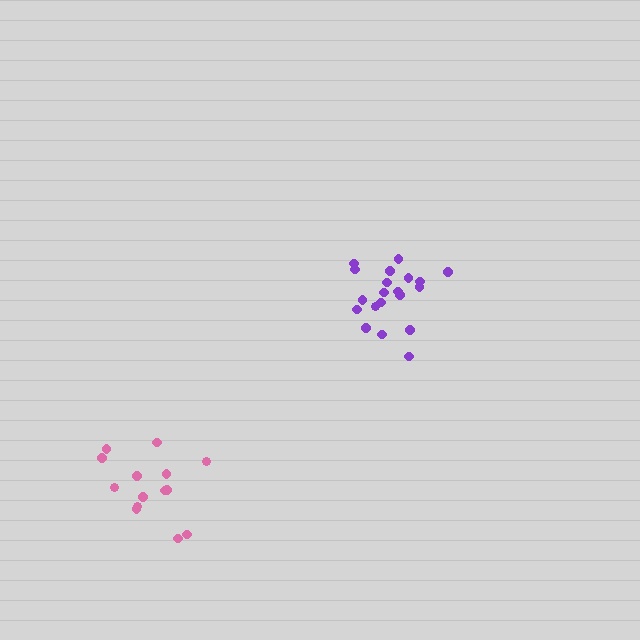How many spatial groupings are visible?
There are 2 spatial groupings.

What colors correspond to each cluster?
The clusters are colored: purple, pink.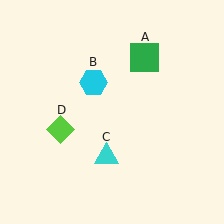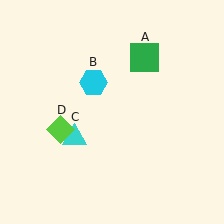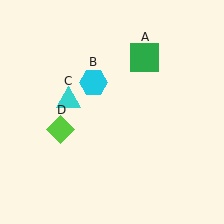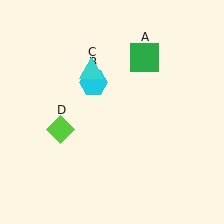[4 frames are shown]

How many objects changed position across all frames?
1 object changed position: cyan triangle (object C).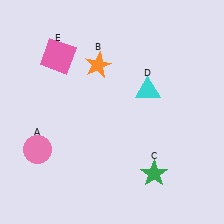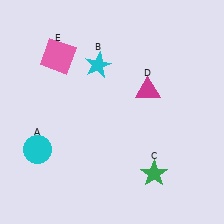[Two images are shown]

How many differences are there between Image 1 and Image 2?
There are 3 differences between the two images.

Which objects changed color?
A changed from pink to cyan. B changed from orange to cyan. D changed from cyan to magenta.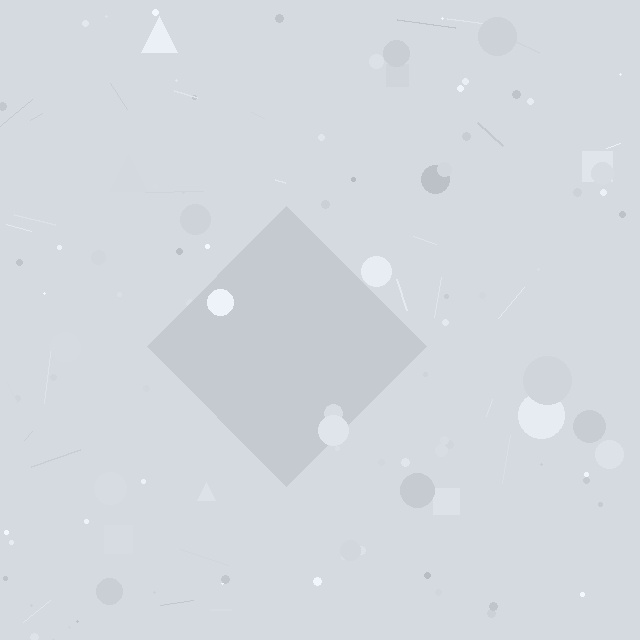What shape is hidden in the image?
A diamond is hidden in the image.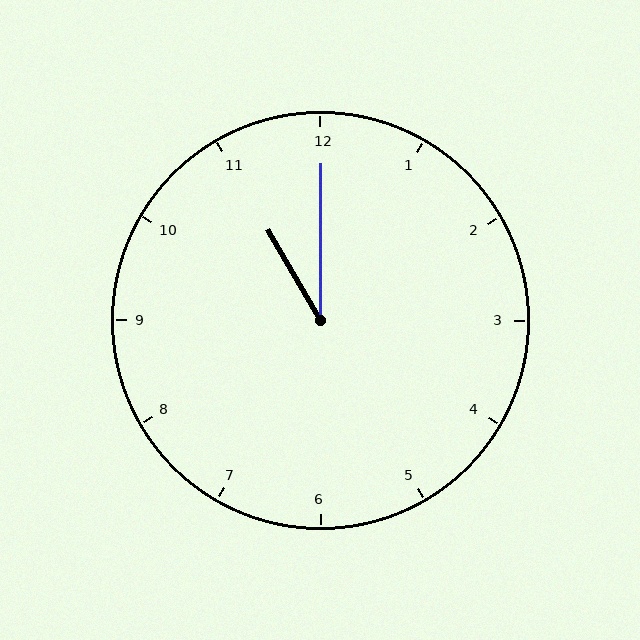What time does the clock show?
11:00.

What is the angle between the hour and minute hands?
Approximately 30 degrees.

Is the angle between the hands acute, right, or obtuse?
It is acute.